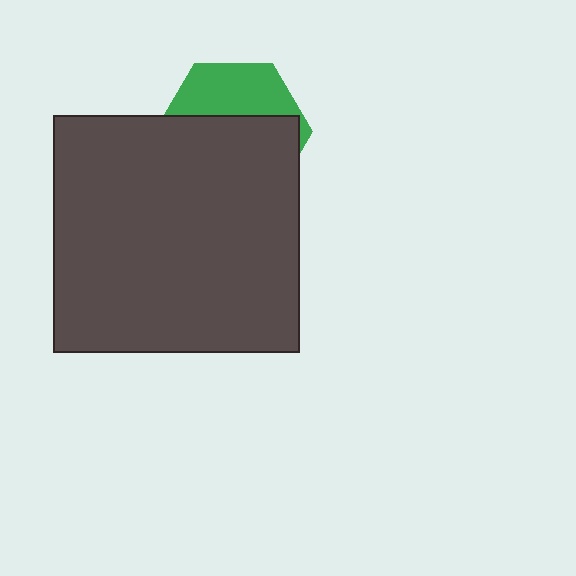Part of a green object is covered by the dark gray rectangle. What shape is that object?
It is a hexagon.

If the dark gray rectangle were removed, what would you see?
You would see the complete green hexagon.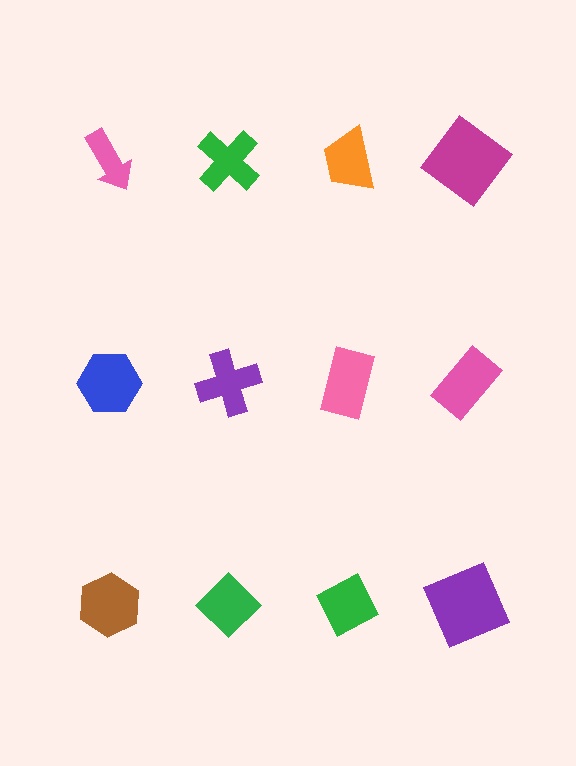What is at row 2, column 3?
A pink rectangle.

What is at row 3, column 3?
A green diamond.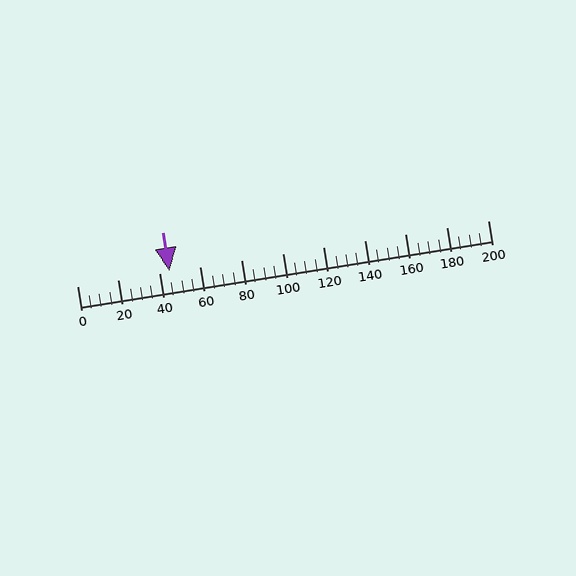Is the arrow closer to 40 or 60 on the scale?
The arrow is closer to 40.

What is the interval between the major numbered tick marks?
The major tick marks are spaced 20 units apart.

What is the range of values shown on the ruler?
The ruler shows values from 0 to 200.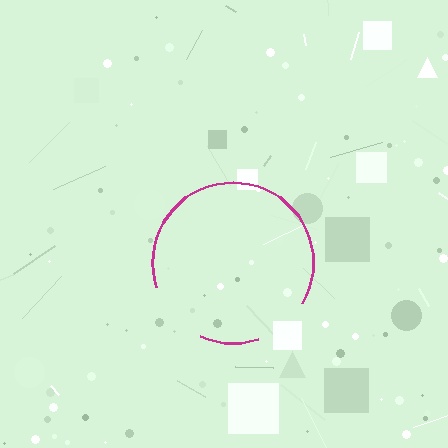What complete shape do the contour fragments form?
The contour fragments form a circle.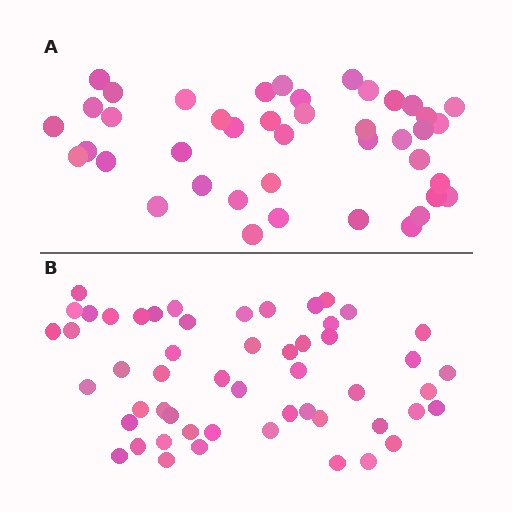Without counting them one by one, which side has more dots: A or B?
Region B (the bottom region) has more dots.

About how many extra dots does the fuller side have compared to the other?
Region B has roughly 12 or so more dots than region A.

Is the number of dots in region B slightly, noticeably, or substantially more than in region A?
Region B has noticeably more, but not dramatically so. The ratio is roughly 1.3 to 1.